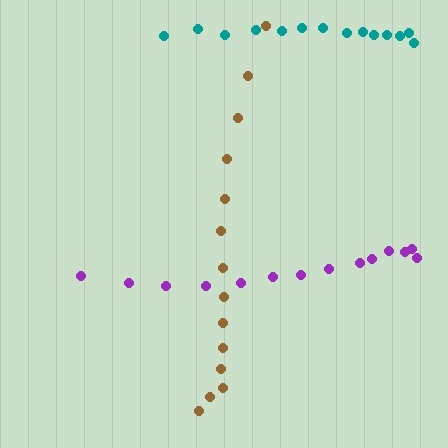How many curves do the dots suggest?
There are 3 distinct paths.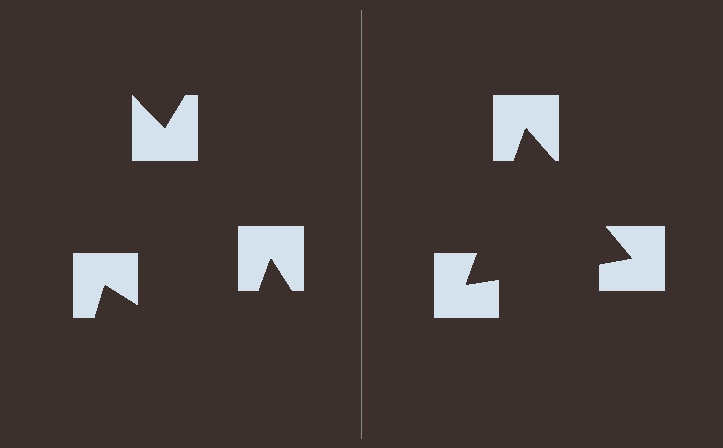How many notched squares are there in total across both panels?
6 — 3 on each side.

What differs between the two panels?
The notched squares are positioned identically on both sides; only the wedge orientations differ. On the right they align to a triangle; on the left they are misaligned.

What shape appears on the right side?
An illusory triangle.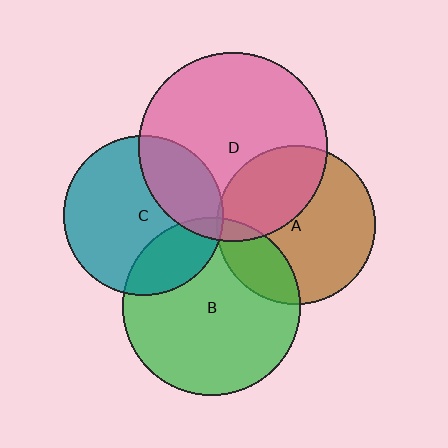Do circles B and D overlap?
Yes.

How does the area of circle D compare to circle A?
Approximately 1.4 times.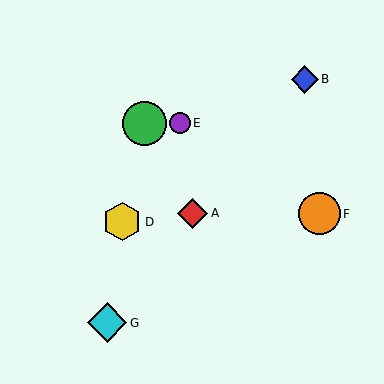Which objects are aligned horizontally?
Objects C, E are aligned horizontally.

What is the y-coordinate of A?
Object A is at y≈213.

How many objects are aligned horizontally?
2 objects (C, E) are aligned horizontally.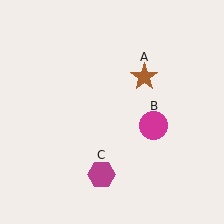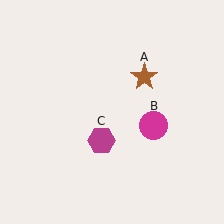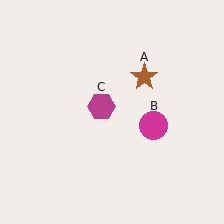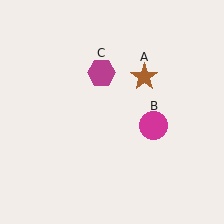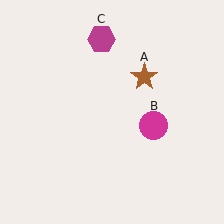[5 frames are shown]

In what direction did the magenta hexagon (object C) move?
The magenta hexagon (object C) moved up.